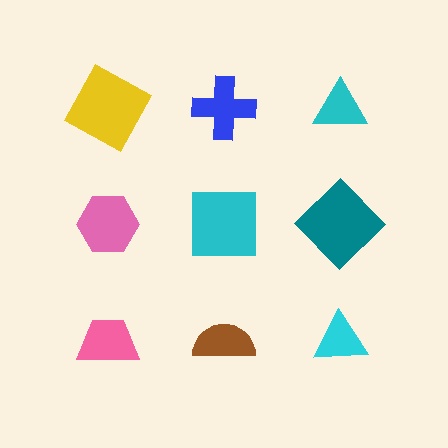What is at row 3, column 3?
A cyan triangle.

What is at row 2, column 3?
A teal diamond.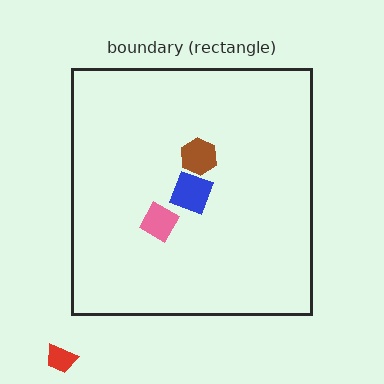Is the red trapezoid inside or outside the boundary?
Outside.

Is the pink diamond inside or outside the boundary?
Inside.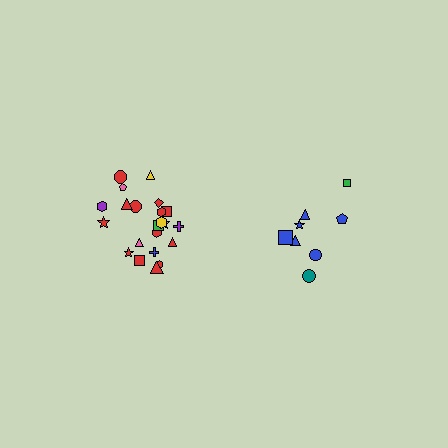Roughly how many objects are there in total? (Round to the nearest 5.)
Roughly 30 objects in total.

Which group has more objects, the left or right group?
The left group.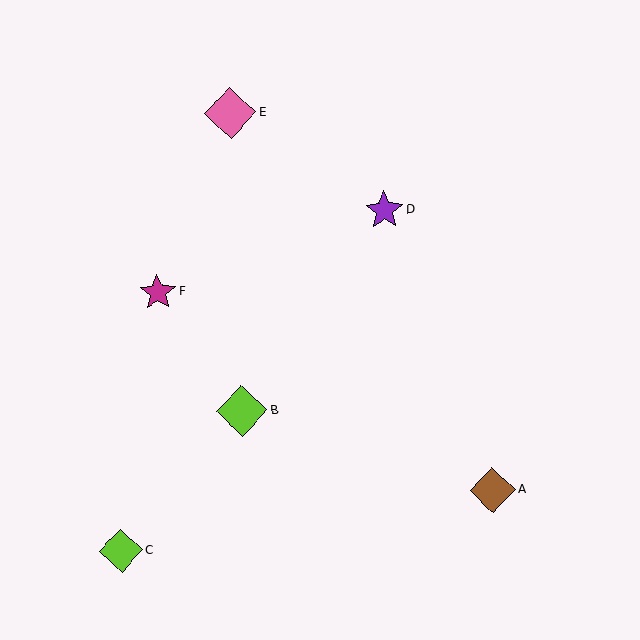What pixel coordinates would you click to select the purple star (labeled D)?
Click at (384, 210) to select the purple star D.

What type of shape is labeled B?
Shape B is a lime diamond.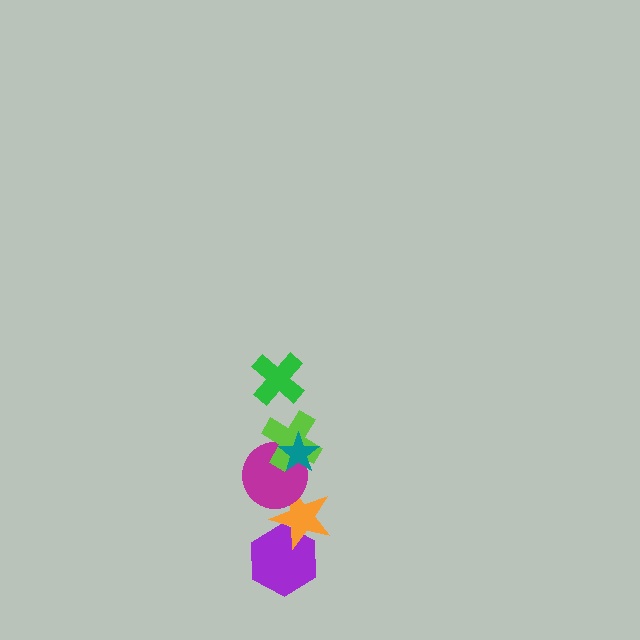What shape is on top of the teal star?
The green cross is on top of the teal star.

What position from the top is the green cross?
The green cross is 1st from the top.